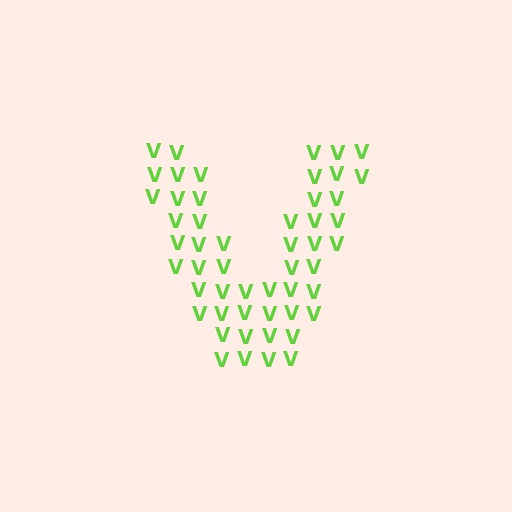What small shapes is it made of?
It is made of small letter V's.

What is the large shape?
The large shape is the letter V.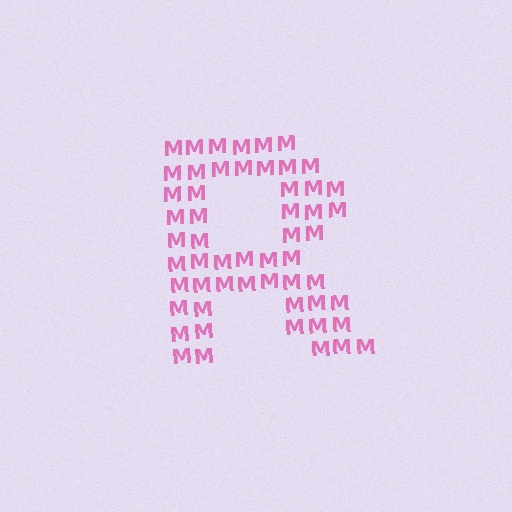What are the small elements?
The small elements are letter M's.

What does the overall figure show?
The overall figure shows the letter R.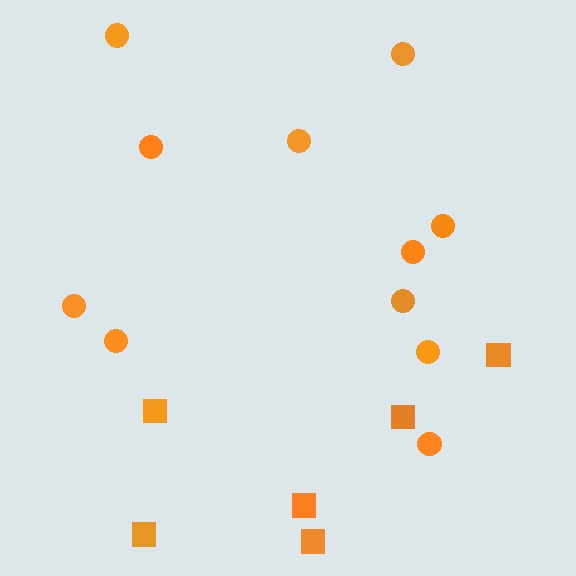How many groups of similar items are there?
There are 2 groups: one group of circles (11) and one group of squares (6).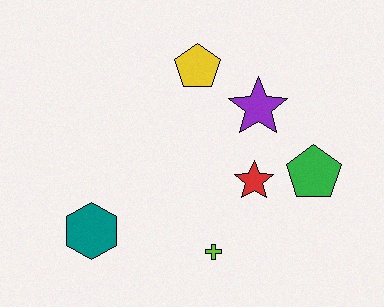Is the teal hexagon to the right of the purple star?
No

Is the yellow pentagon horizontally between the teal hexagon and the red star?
Yes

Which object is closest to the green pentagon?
The red star is closest to the green pentagon.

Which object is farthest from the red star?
The teal hexagon is farthest from the red star.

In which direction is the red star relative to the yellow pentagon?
The red star is below the yellow pentagon.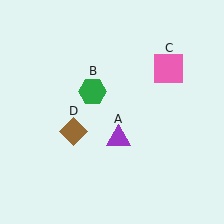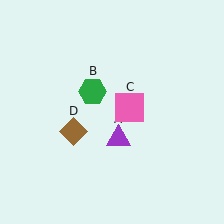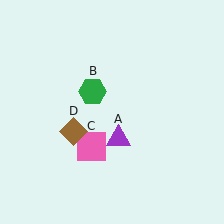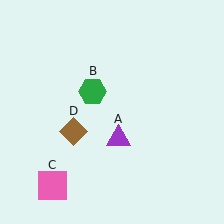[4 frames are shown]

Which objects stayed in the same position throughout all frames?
Purple triangle (object A) and green hexagon (object B) and brown diamond (object D) remained stationary.